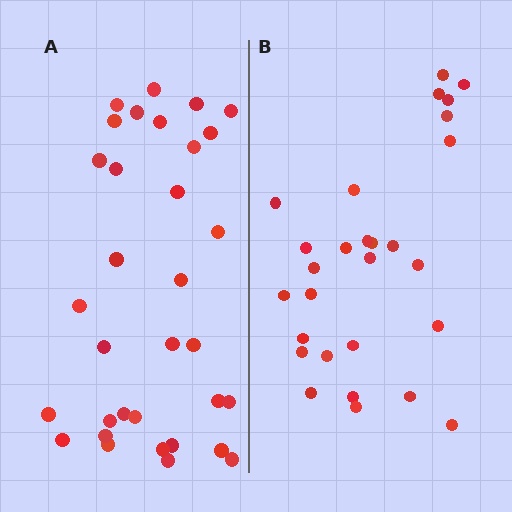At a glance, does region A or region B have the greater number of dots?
Region A (the left region) has more dots.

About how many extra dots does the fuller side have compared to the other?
Region A has about 5 more dots than region B.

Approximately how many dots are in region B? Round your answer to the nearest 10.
About 30 dots. (The exact count is 28, which rounds to 30.)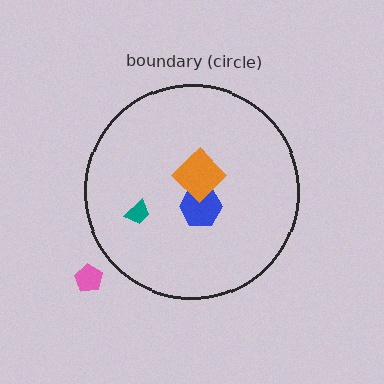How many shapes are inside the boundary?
3 inside, 1 outside.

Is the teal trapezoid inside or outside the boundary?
Inside.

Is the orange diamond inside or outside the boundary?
Inside.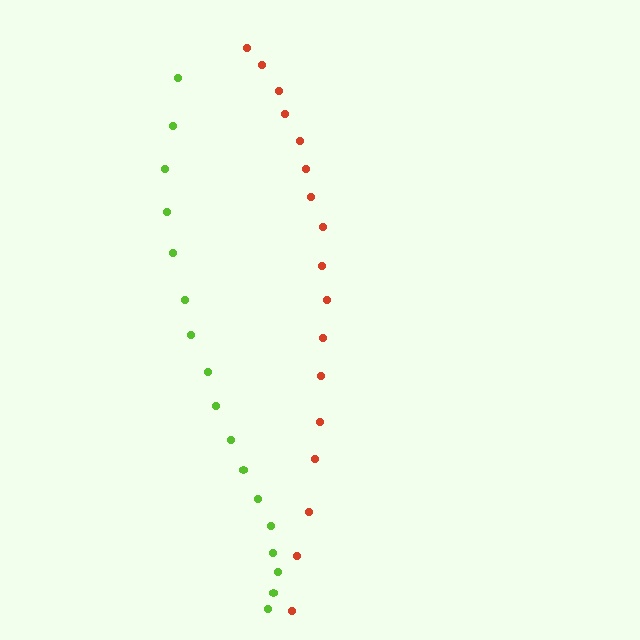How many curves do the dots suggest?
There are 2 distinct paths.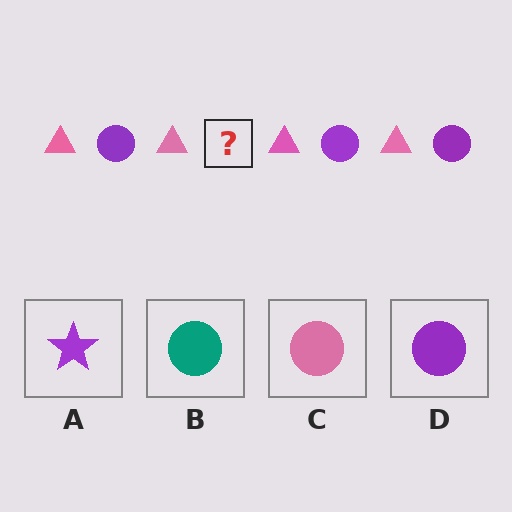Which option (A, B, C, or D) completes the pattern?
D.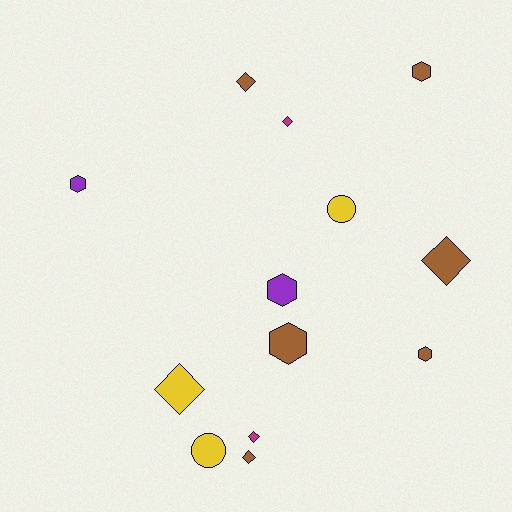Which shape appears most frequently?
Diamond, with 6 objects.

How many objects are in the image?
There are 13 objects.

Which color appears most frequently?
Brown, with 6 objects.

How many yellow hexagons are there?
There are no yellow hexagons.